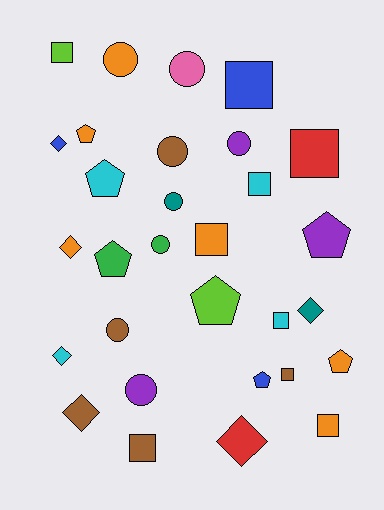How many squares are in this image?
There are 9 squares.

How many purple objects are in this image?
There are 3 purple objects.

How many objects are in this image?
There are 30 objects.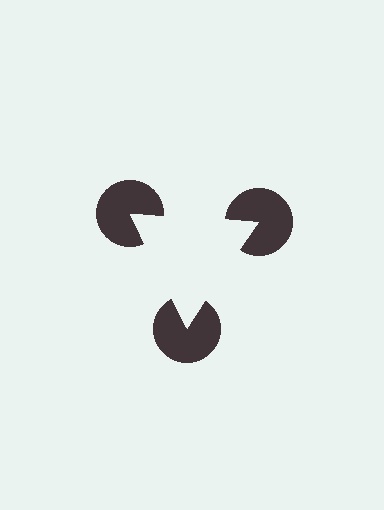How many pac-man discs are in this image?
There are 3 — one at each vertex of the illusory triangle.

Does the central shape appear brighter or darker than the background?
It typically appears slightly brighter than the background, even though no actual brightness change is drawn.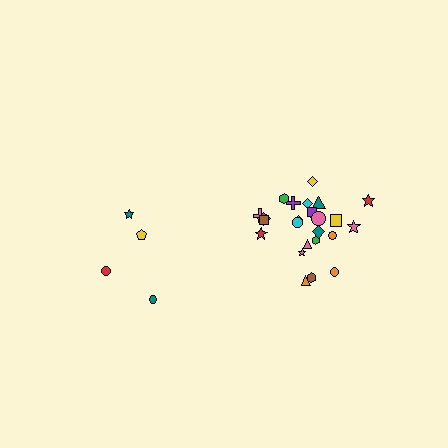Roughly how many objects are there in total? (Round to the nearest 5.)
Roughly 30 objects in total.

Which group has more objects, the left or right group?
The right group.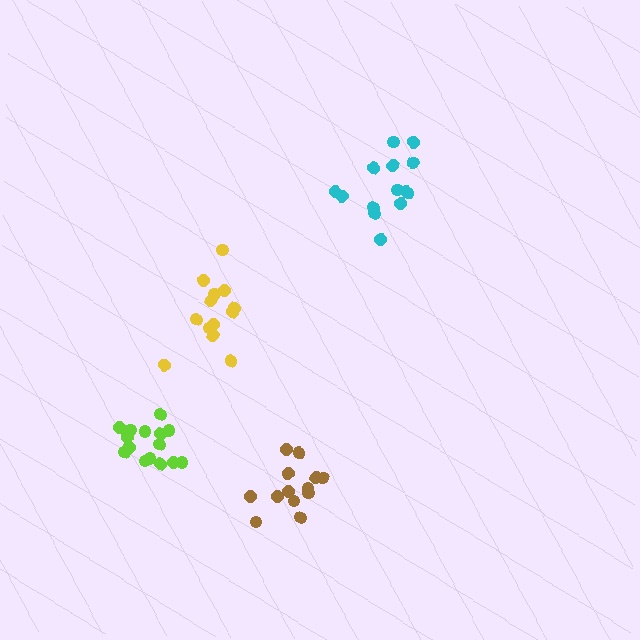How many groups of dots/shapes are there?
There are 4 groups.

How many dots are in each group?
Group 1: 14 dots, Group 2: 13 dots, Group 3: 15 dots, Group 4: 13 dots (55 total).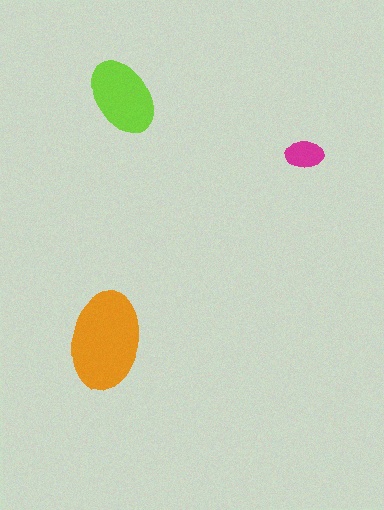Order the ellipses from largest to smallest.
the orange one, the lime one, the magenta one.